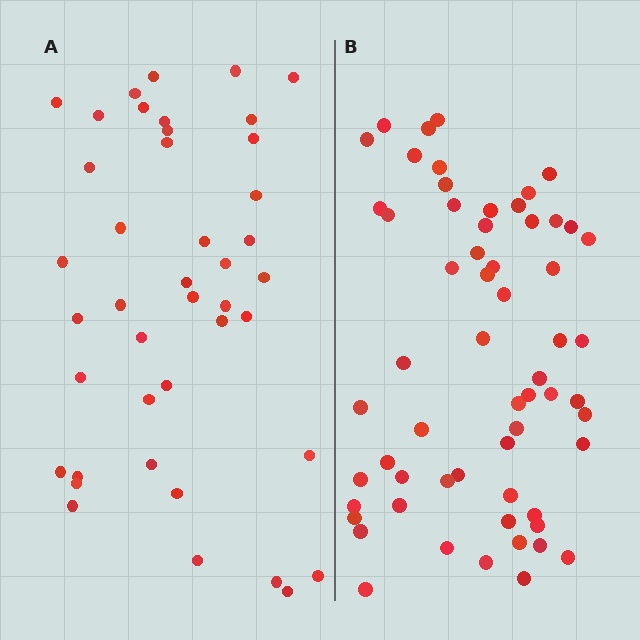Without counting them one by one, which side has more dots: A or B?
Region B (the right region) has more dots.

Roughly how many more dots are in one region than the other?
Region B has approximately 20 more dots than region A.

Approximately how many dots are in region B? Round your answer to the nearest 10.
About 60 dots.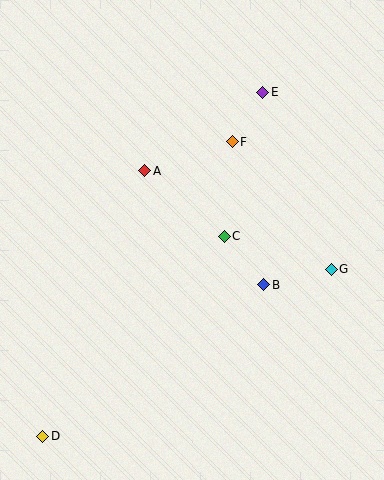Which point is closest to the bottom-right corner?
Point G is closest to the bottom-right corner.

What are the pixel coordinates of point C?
Point C is at (224, 236).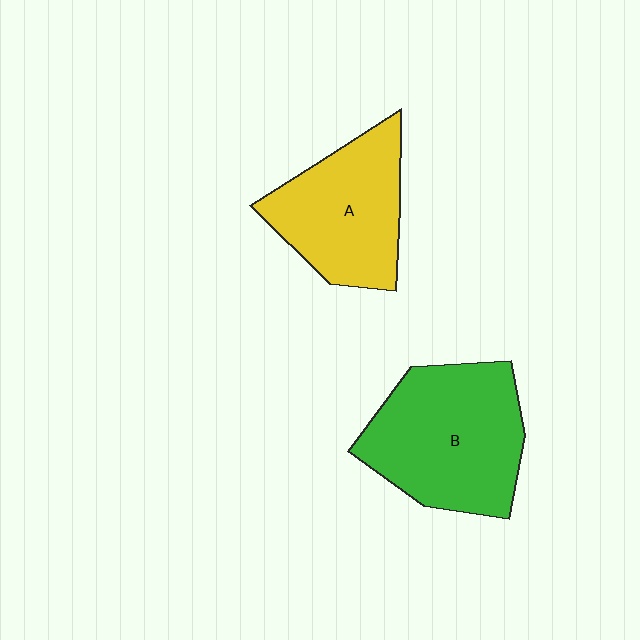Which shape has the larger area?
Shape B (green).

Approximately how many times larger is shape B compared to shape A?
Approximately 1.2 times.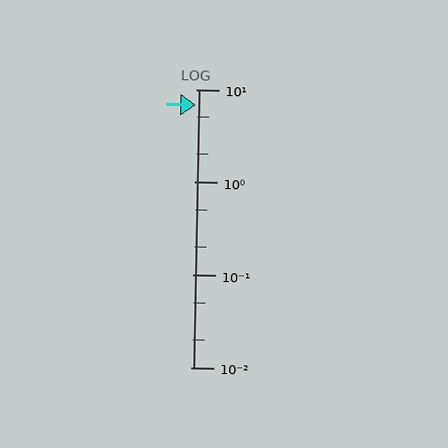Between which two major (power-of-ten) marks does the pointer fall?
The pointer is between 1 and 10.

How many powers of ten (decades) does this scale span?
The scale spans 3 decades, from 0.01 to 10.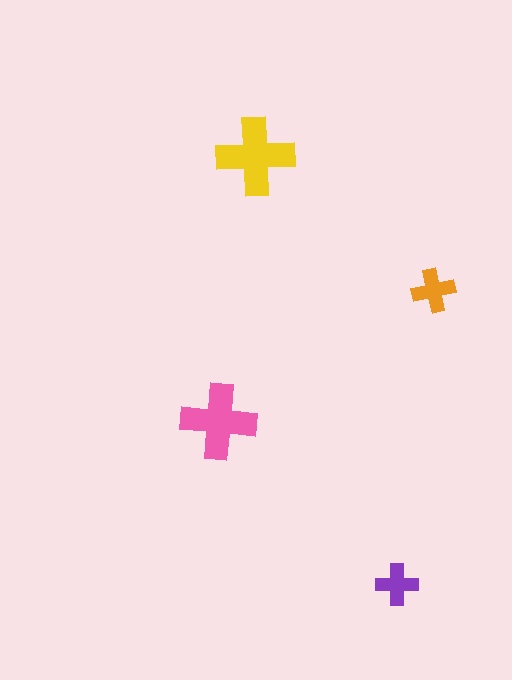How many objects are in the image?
There are 4 objects in the image.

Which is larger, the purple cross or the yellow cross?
The yellow one.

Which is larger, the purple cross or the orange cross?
The orange one.